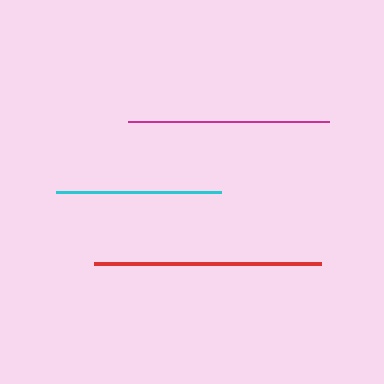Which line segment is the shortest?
The cyan line is the shortest at approximately 166 pixels.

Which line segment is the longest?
The red line is the longest at approximately 226 pixels.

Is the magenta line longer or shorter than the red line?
The red line is longer than the magenta line.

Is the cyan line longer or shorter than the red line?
The red line is longer than the cyan line.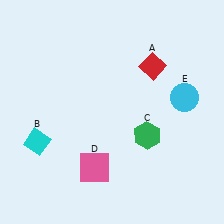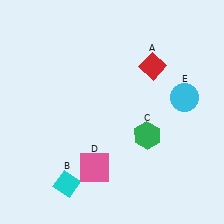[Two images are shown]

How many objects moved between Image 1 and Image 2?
1 object moved between the two images.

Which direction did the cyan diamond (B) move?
The cyan diamond (B) moved down.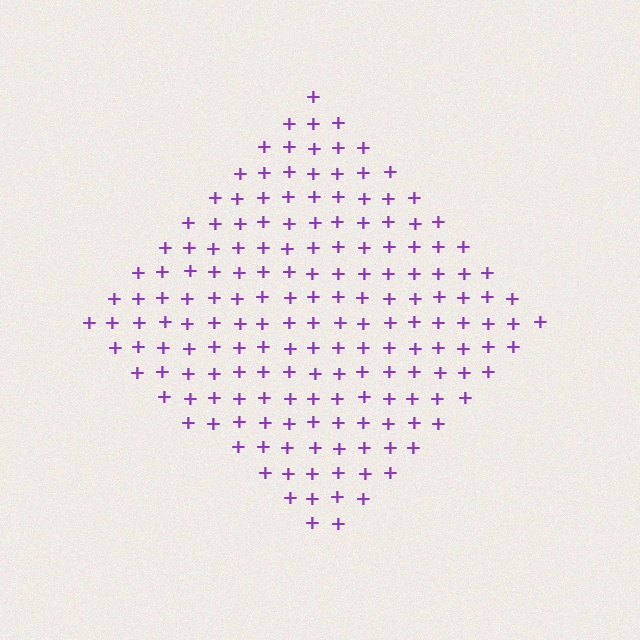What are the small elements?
The small elements are plus signs.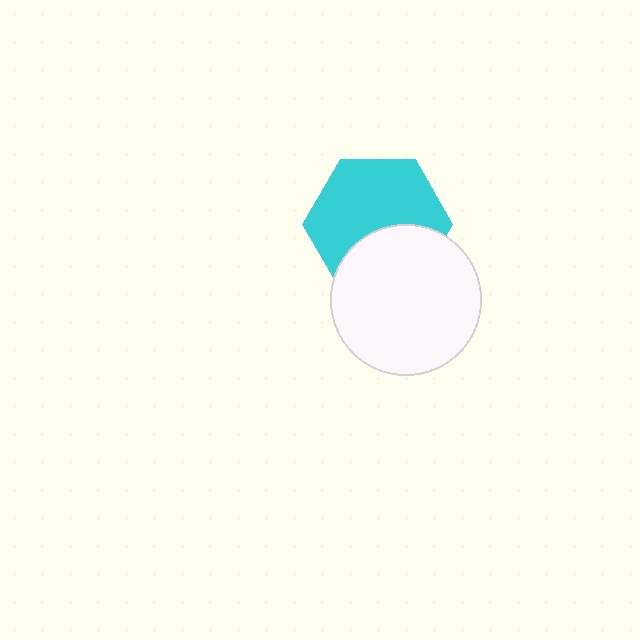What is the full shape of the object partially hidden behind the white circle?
The partially hidden object is a cyan hexagon.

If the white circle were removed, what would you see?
You would see the complete cyan hexagon.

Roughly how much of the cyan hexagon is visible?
About half of it is visible (roughly 64%).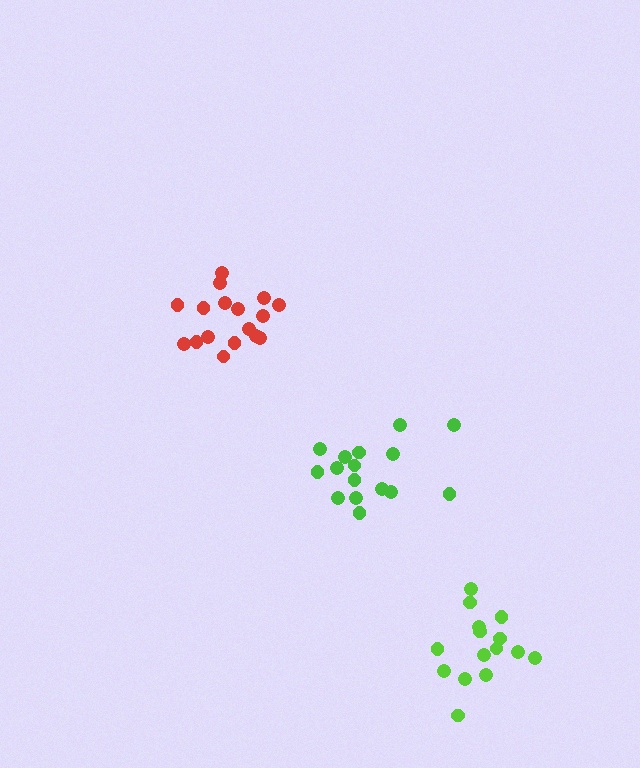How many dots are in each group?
Group 1: 15 dots, Group 2: 16 dots, Group 3: 17 dots (48 total).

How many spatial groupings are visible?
There are 3 spatial groupings.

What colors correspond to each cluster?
The clusters are colored: lime, green, red.